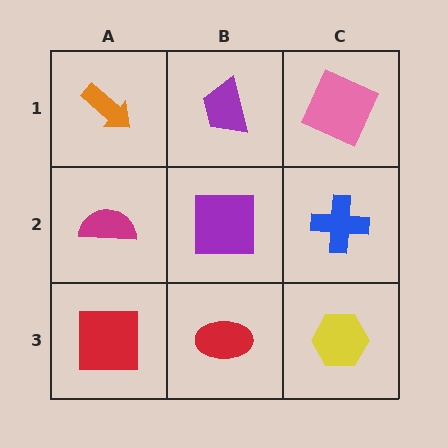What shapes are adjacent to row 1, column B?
A purple square (row 2, column B), an orange arrow (row 1, column A), a pink square (row 1, column C).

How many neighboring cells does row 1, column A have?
2.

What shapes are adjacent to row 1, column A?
A magenta semicircle (row 2, column A), a purple trapezoid (row 1, column B).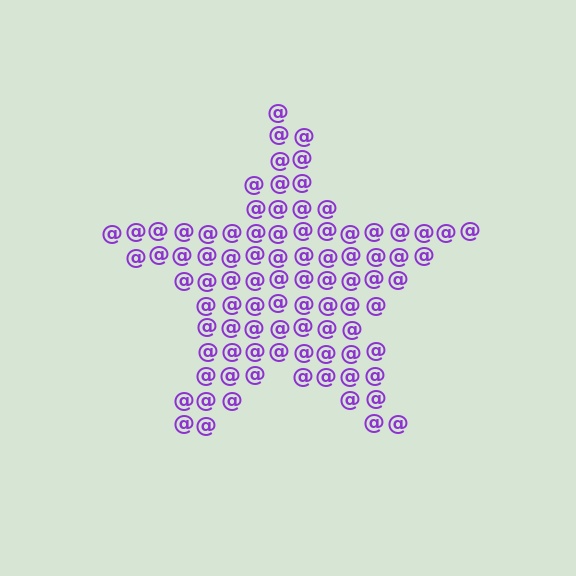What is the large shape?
The large shape is a star.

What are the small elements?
The small elements are at signs.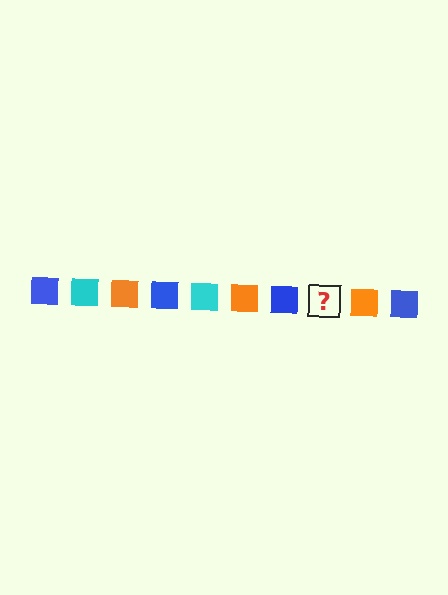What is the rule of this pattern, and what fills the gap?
The rule is that the pattern cycles through blue, cyan, orange squares. The gap should be filled with a cyan square.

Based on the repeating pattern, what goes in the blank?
The blank should be a cyan square.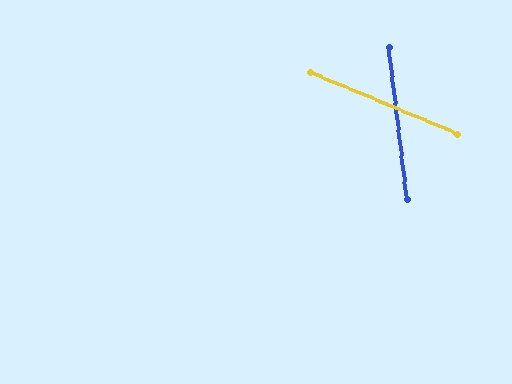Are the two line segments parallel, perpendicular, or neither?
Neither parallel nor perpendicular — they differ by about 61°.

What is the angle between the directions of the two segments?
Approximately 61 degrees.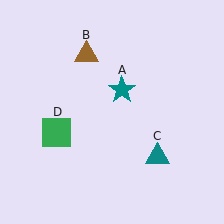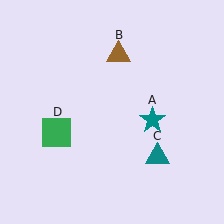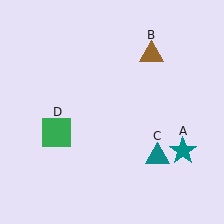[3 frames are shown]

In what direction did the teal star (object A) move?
The teal star (object A) moved down and to the right.